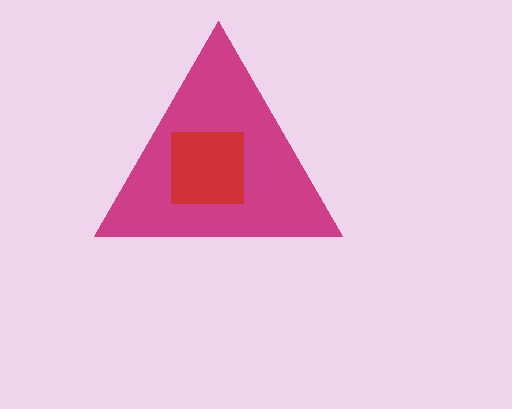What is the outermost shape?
The magenta triangle.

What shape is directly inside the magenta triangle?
The red square.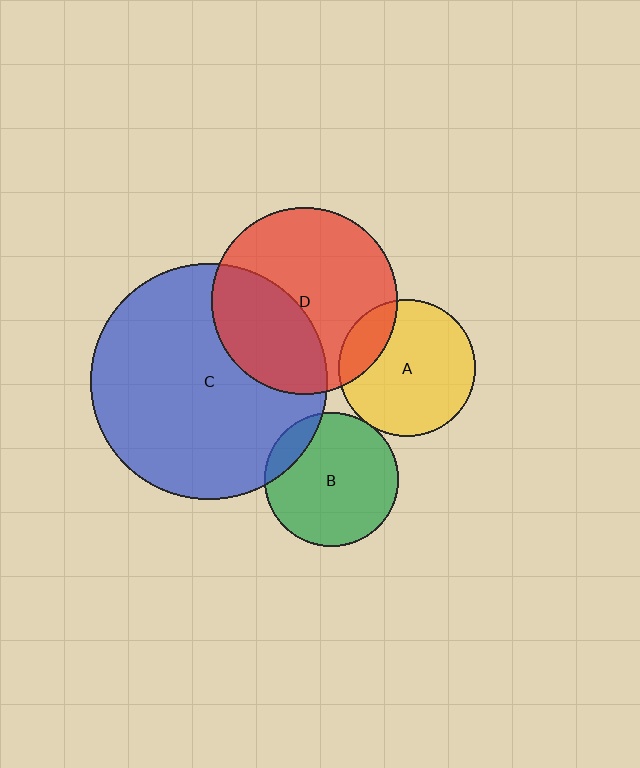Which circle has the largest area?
Circle C (blue).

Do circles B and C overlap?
Yes.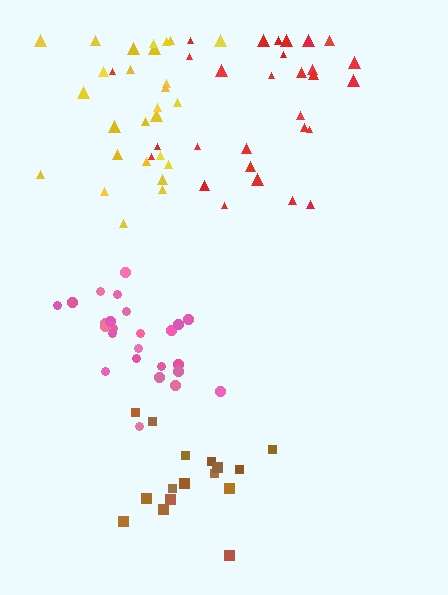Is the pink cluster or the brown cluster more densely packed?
Brown.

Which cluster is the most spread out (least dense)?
Red.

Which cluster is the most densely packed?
Brown.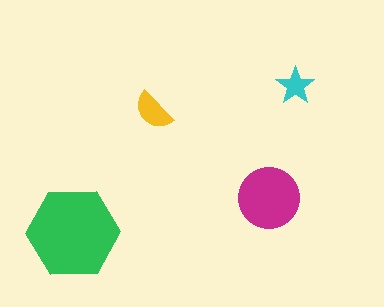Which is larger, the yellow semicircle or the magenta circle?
The magenta circle.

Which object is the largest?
The green hexagon.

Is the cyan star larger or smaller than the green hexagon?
Smaller.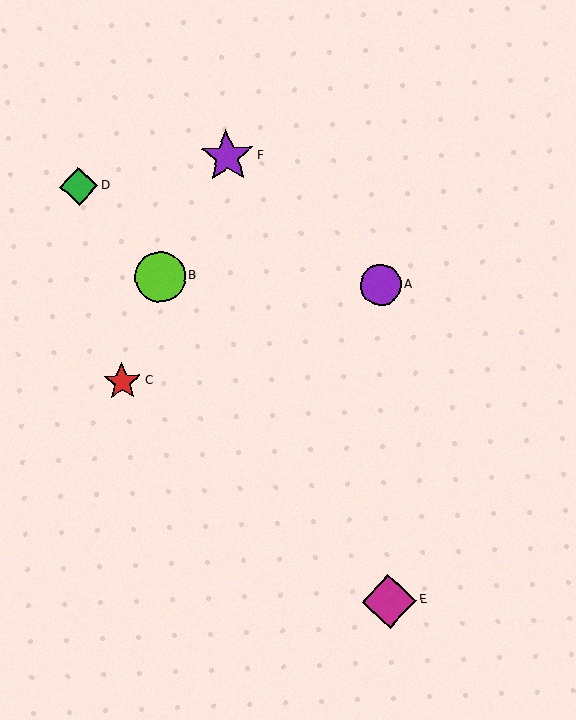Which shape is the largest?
The magenta diamond (labeled E) is the largest.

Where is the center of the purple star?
The center of the purple star is at (227, 157).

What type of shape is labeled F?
Shape F is a purple star.